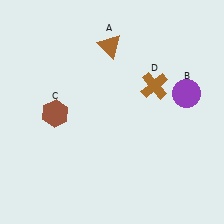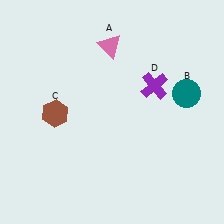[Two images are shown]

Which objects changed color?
A changed from brown to pink. B changed from purple to teal. D changed from brown to purple.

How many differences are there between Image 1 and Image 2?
There are 3 differences between the two images.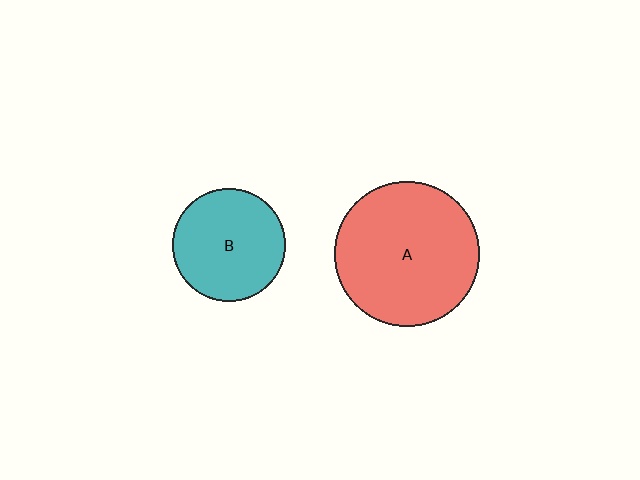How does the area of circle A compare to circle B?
Approximately 1.7 times.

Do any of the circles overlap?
No, none of the circles overlap.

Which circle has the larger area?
Circle A (red).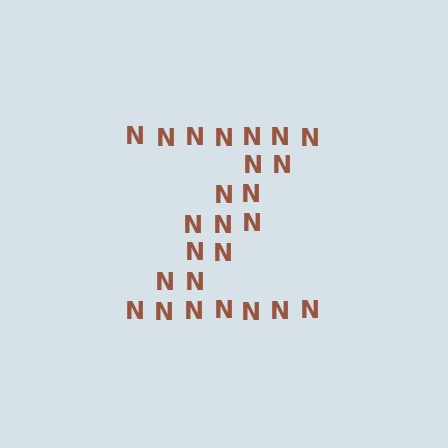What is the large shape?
The large shape is the letter Z.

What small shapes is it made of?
It is made of small letter N's.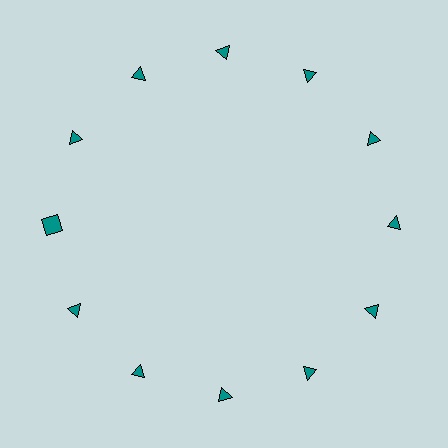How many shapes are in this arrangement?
There are 12 shapes arranged in a ring pattern.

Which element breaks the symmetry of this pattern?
The teal square at roughly the 9 o'clock position breaks the symmetry. All other shapes are teal triangles.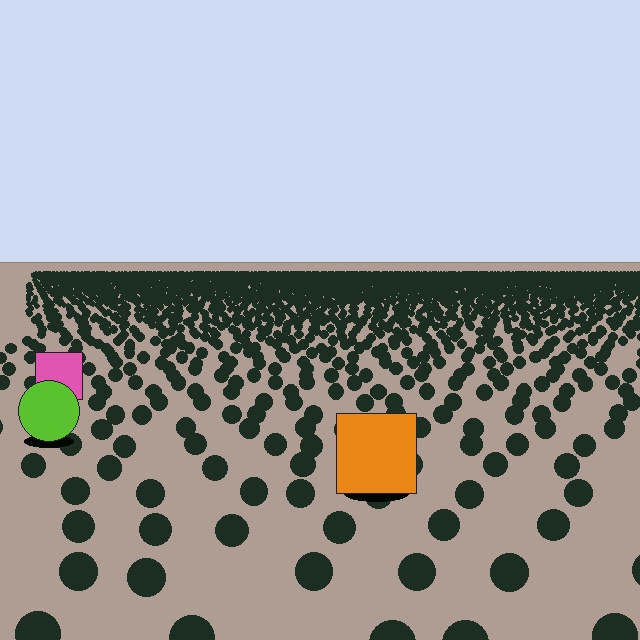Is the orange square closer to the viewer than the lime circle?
Yes. The orange square is closer — you can tell from the texture gradient: the ground texture is coarser near it.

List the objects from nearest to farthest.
From nearest to farthest: the orange square, the lime circle, the pink square.